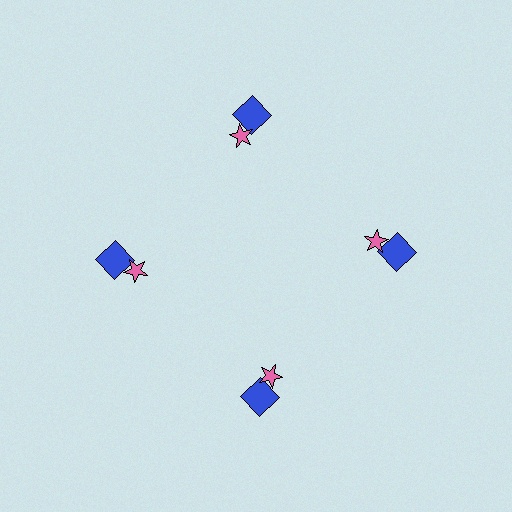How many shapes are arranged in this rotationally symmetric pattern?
There are 8 shapes, arranged in 4 groups of 2.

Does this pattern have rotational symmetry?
Yes, this pattern has 4-fold rotational symmetry. It looks the same after rotating 90 degrees around the center.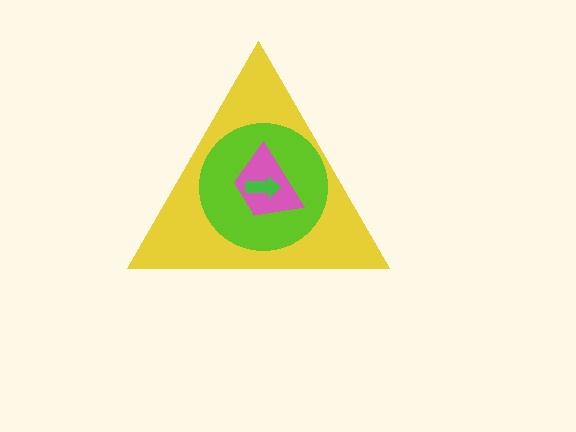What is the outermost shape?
The yellow triangle.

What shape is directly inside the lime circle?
The pink trapezoid.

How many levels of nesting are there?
4.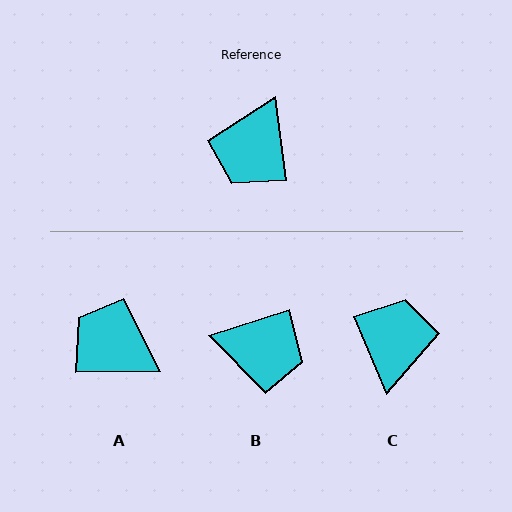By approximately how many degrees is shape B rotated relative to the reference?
Approximately 101 degrees counter-clockwise.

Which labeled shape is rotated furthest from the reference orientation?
C, about 165 degrees away.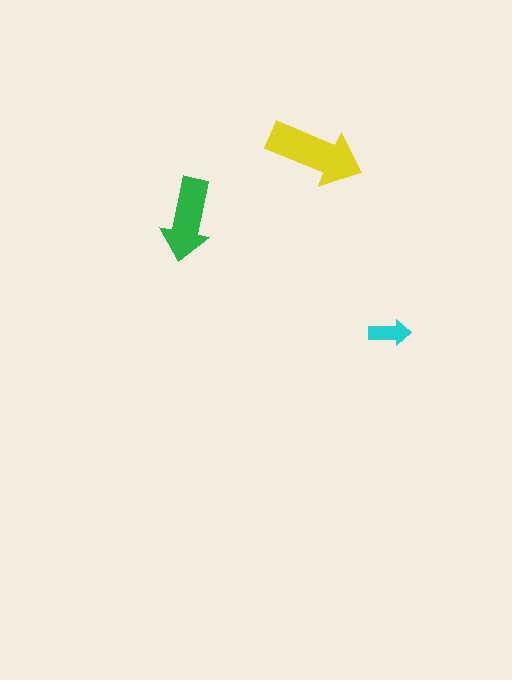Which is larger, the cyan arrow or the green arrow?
The green one.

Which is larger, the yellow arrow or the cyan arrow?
The yellow one.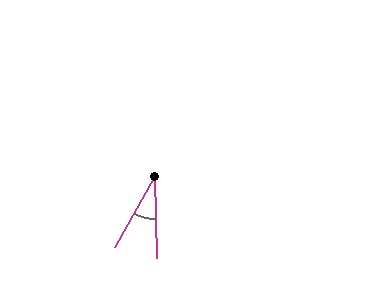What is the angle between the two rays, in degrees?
Approximately 30 degrees.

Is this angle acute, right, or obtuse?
It is acute.